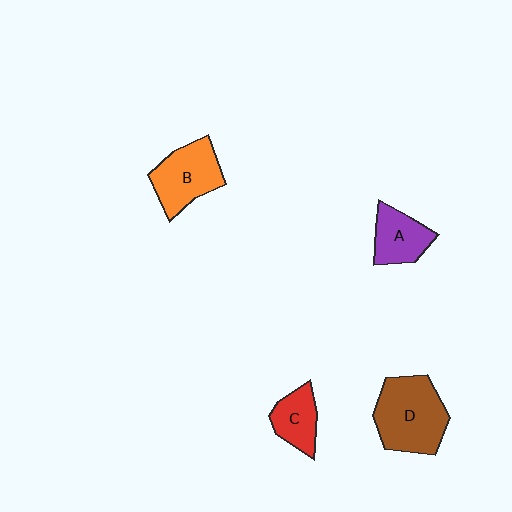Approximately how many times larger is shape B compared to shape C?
Approximately 1.5 times.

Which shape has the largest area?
Shape D (brown).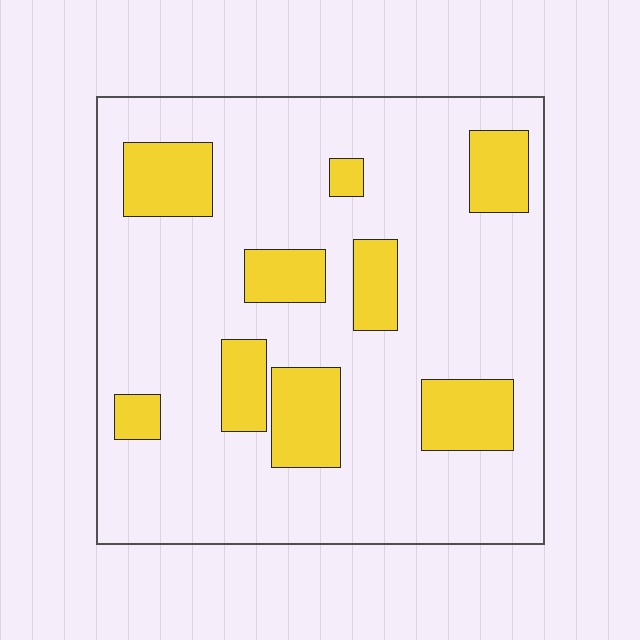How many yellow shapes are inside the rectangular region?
9.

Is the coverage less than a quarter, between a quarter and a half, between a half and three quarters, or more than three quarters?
Less than a quarter.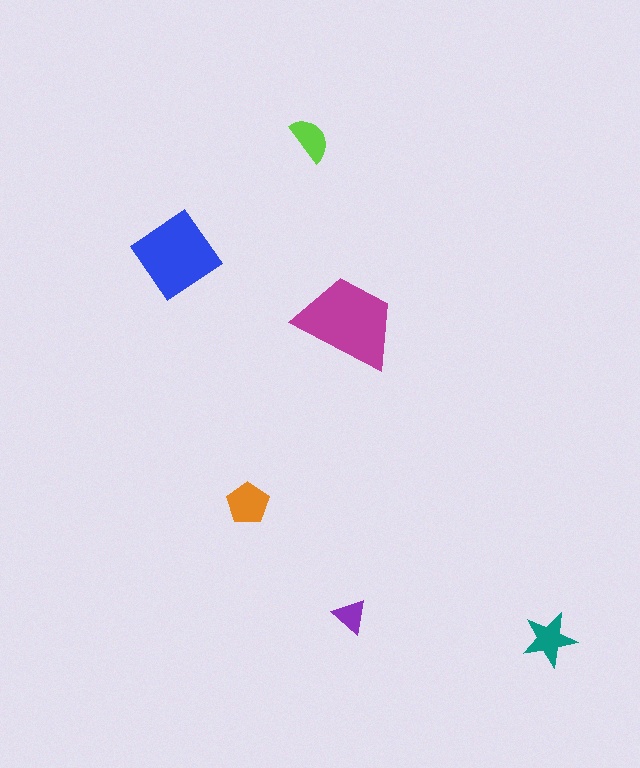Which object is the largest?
The magenta trapezoid.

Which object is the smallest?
The purple triangle.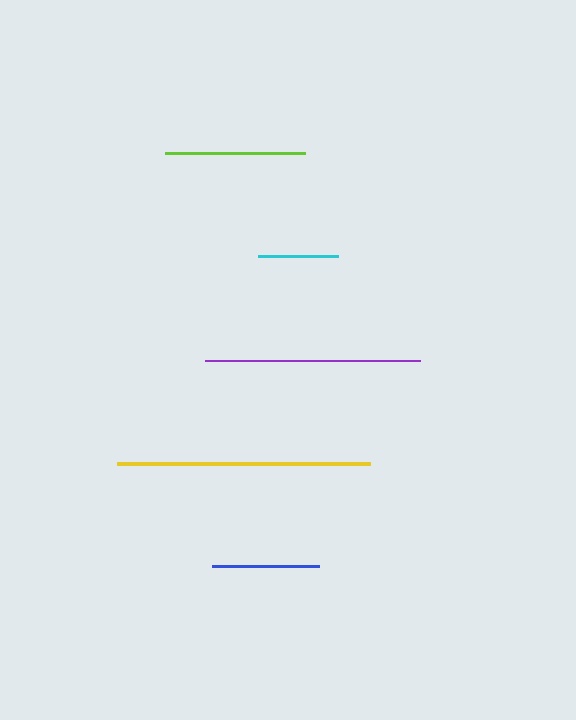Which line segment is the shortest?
The cyan line is the shortest at approximately 81 pixels.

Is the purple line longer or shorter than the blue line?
The purple line is longer than the blue line.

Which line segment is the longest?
The yellow line is the longest at approximately 253 pixels.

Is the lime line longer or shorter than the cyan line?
The lime line is longer than the cyan line.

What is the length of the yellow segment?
The yellow segment is approximately 253 pixels long.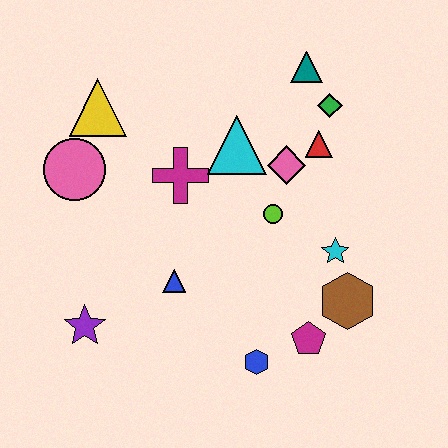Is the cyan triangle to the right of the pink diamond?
No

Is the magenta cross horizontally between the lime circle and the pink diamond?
No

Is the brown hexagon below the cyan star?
Yes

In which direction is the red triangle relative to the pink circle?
The red triangle is to the right of the pink circle.